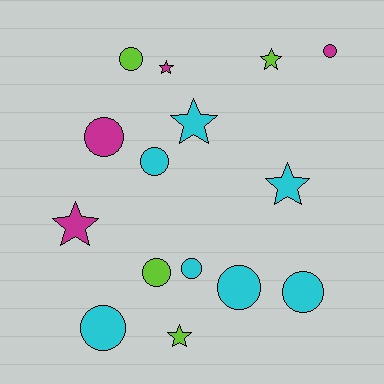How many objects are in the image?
There are 15 objects.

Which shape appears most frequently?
Circle, with 9 objects.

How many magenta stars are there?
There are 2 magenta stars.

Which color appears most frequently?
Cyan, with 7 objects.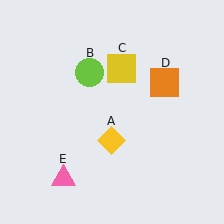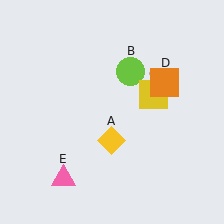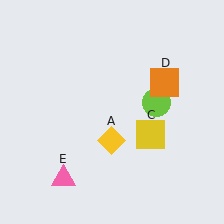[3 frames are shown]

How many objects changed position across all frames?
2 objects changed position: lime circle (object B), yellow square (object C).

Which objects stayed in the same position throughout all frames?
Yellow diamond (object A) and orange square (object D) and pink triangle (object E) remained stationary.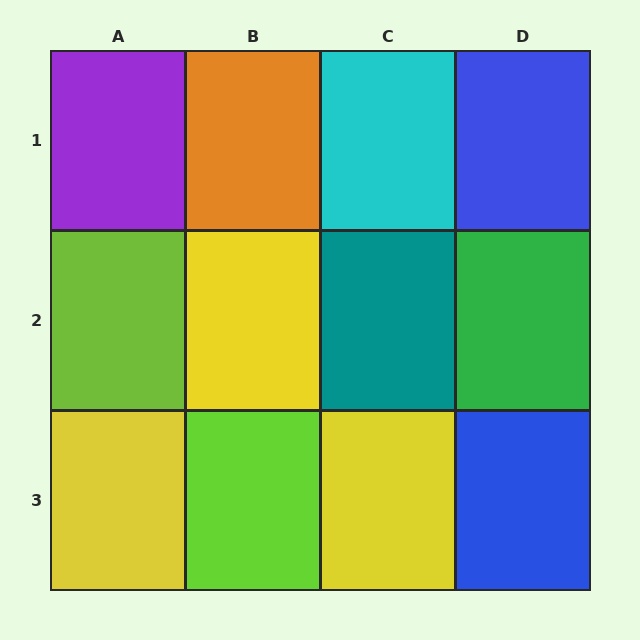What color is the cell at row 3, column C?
Yellow.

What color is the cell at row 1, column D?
Blue.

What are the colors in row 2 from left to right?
Lime, yellow, teal, green.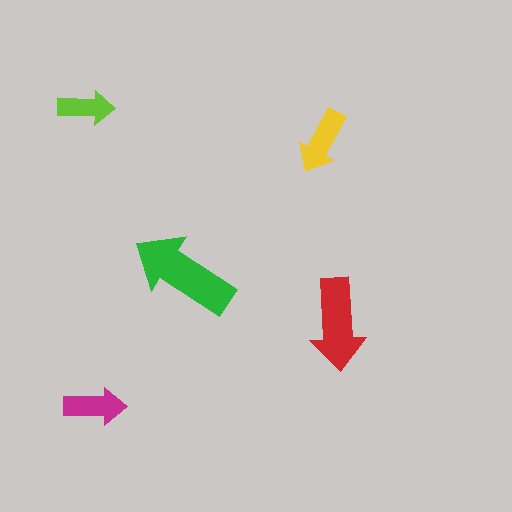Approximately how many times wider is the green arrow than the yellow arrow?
About 1.5 times wider.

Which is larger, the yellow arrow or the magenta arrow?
The yellow one.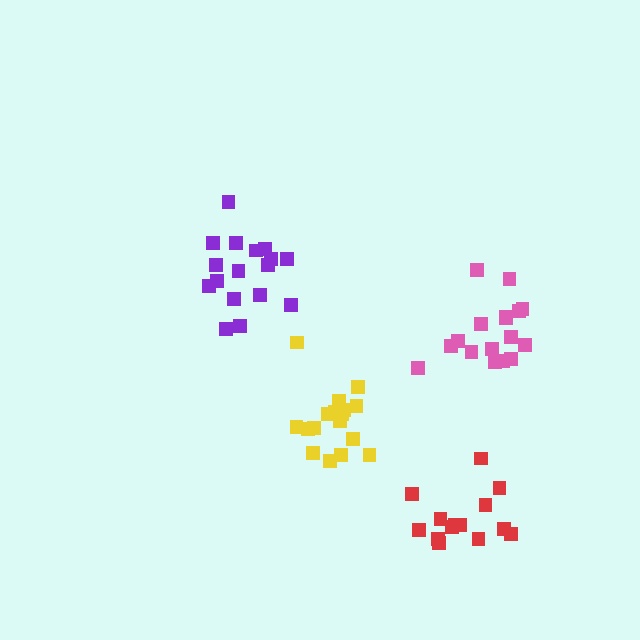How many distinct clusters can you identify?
There are 4 distinct clusters.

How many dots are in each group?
Group 1: 17 dots, Group 2: 17 dots, Group 3: 14 dots, Group 4: 17 dots (65 total).